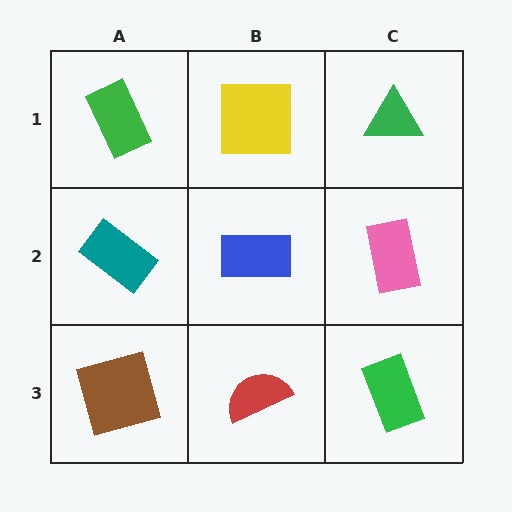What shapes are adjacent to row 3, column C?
A pink rectangle (row 2, column C), a red semicircle (row 3, column B).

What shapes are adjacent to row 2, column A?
A green rectangle (row 1, column A), a brown square (row 3, column A), a blue rectangle (row 2, column B).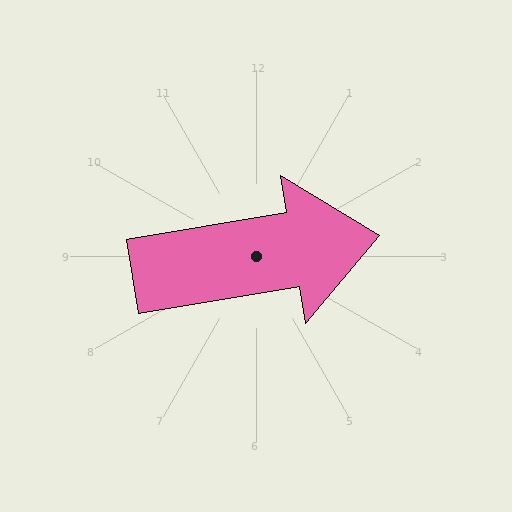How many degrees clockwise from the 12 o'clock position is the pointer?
Approximately 80 degrees.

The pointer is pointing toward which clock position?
Roughly 3 o'clock.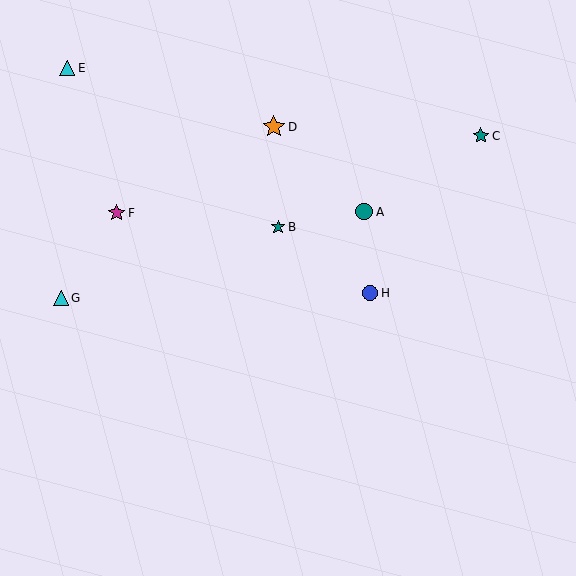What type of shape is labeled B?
Shape B is a teal star.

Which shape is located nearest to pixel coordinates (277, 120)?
The orange star (labeled D) at (274, 127) is nearest to that location.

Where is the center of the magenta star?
The center of the magenta star is at (117, 213).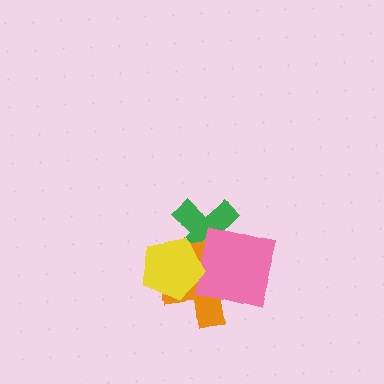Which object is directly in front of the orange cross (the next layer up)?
The pink square is directly in front of the orange cross.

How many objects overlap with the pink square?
3 objects overlap with the pink square.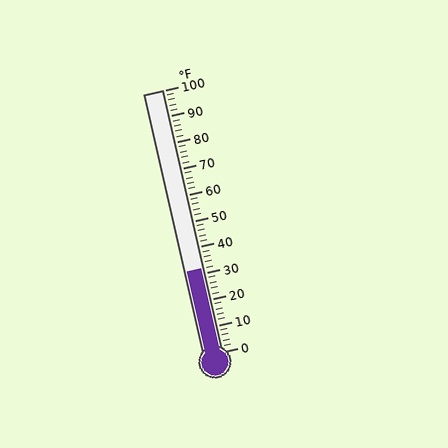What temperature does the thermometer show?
The thermometer shows approximately 32°F.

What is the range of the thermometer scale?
The thermometer scale ranges from 0°F to 100°F.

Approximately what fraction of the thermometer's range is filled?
The thermometer is filled to approximately 30% of its range.